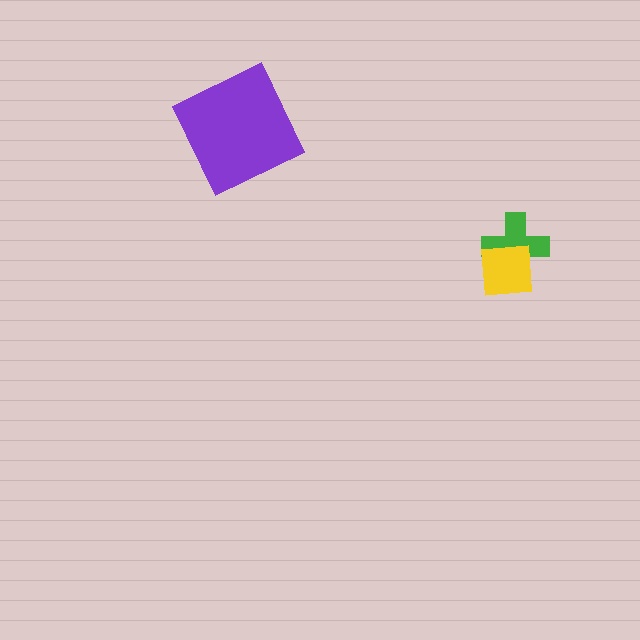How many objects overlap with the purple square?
0 objects overlap with the purple square.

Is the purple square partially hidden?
No, no other shape covers it.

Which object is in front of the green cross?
The yellow square is in front of the green cross.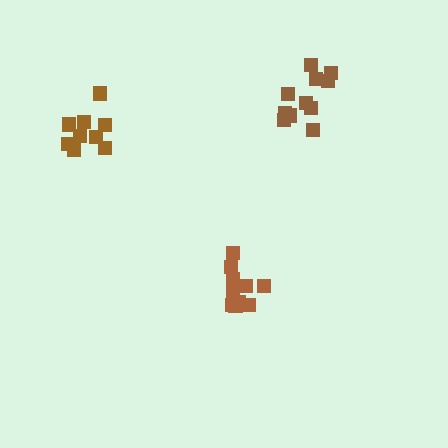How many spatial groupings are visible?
There are 3 spatial groupings.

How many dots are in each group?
Group 1: 11 dots, Group 2: 11 dots, Group 3: 9 dots (31 total).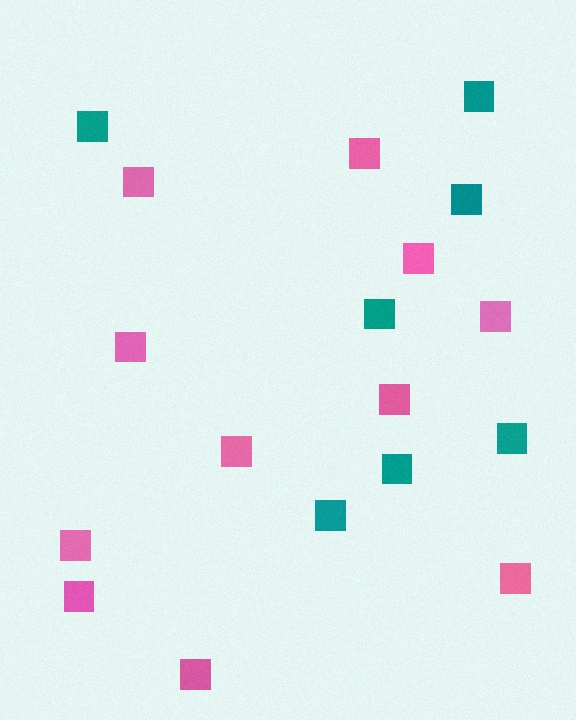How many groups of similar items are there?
There are 2 groups: one group of pink squares (11) and one group of teal squares (7).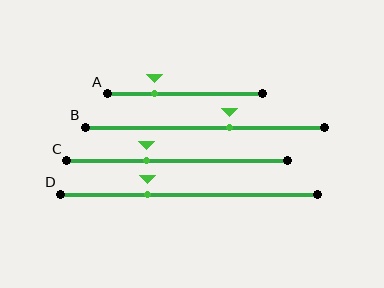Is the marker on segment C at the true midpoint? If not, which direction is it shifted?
No, the marker on segment C is shifted to the left by about 14% of the segment length.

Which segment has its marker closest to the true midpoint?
Segment B has its marker closest to the true midpoint.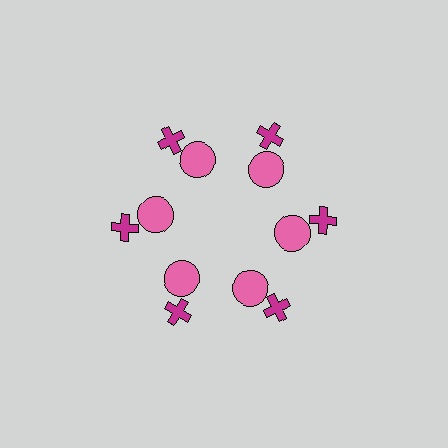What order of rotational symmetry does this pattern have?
This pattern has 6-fold rotational symmetry.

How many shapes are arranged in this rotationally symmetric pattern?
There are 12 shapes, arranged in 6 groups of 2.